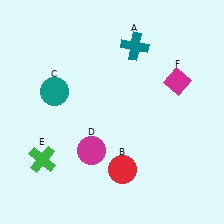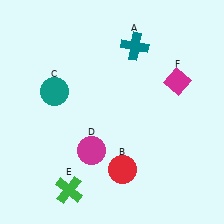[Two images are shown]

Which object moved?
The green cross (E) moved down.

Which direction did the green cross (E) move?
The green cross (E) moved down.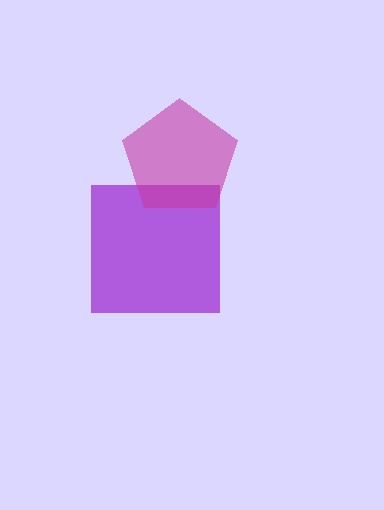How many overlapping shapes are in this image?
There are 2 overlapping shapes in the image.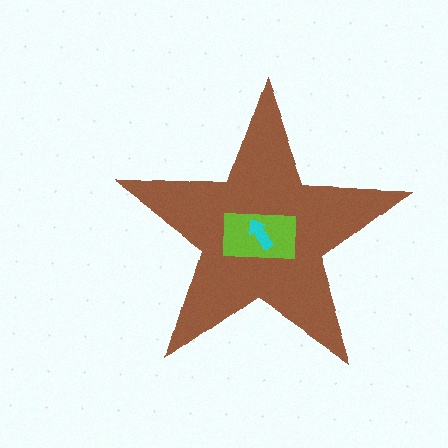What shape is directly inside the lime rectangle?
The cyan arrow.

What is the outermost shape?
The brown star.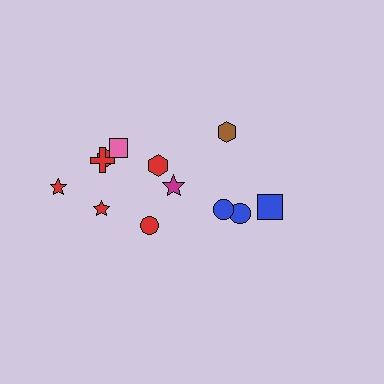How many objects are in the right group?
There are 4 objects.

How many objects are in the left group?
There are 8 objects.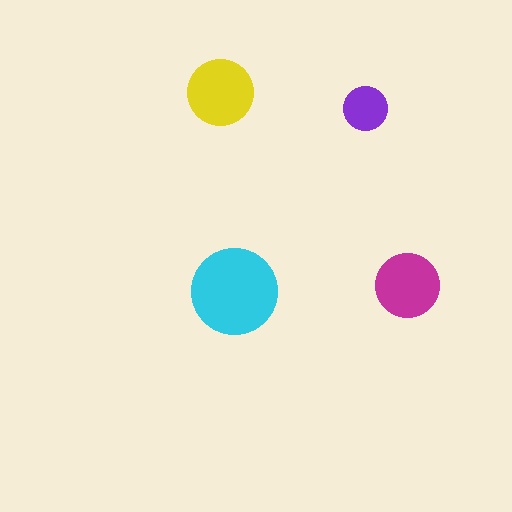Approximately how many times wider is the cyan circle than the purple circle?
About 2 times wider.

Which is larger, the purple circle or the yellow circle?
The yellow one.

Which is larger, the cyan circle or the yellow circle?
The cyan one.